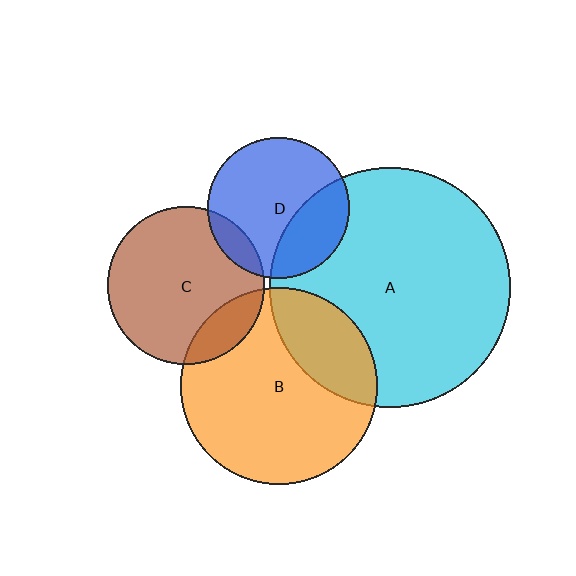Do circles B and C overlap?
Yes.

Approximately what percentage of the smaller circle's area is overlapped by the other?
Approximately 15%.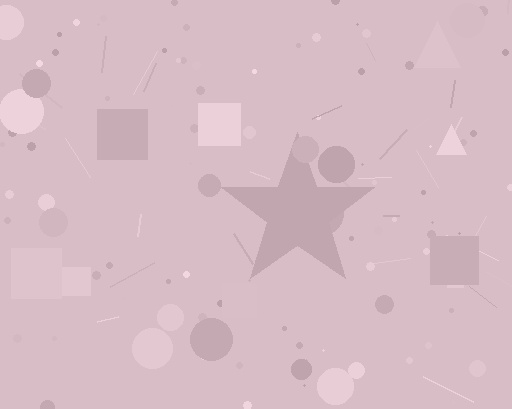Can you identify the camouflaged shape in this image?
The camouflaged shape is a star.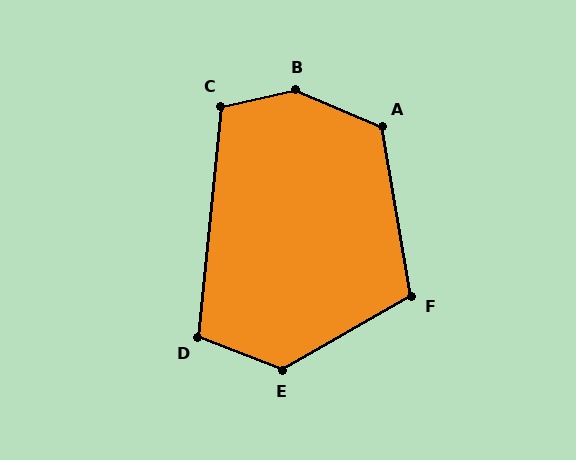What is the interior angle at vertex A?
Approximately 123 degrees (obtuse).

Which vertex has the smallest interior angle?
D, at approximately 105 degrees.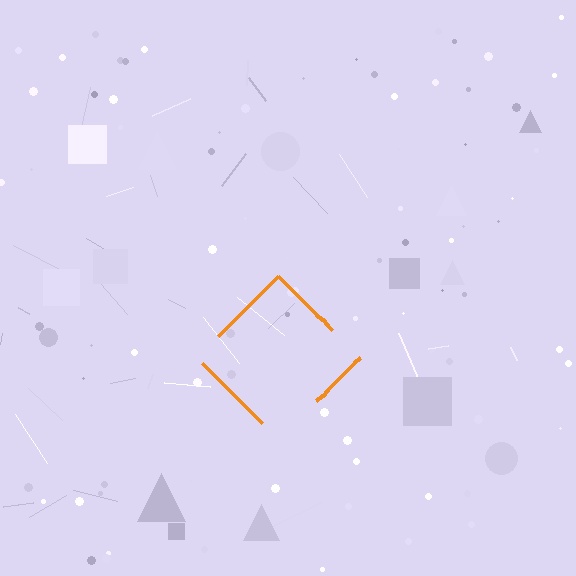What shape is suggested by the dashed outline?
The dashed outline suggests a diamond.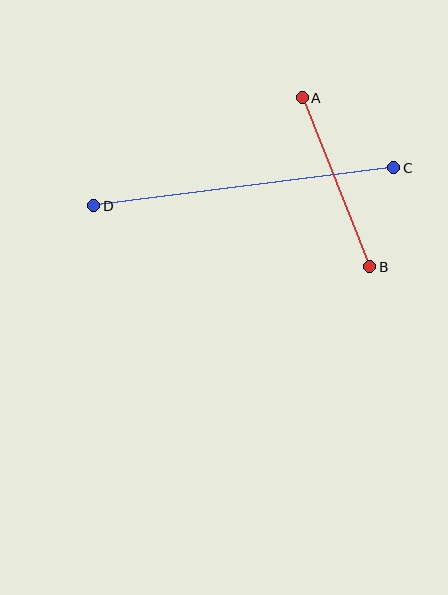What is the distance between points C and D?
The distance is approximately 303 pixels.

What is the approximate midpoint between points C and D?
The midpoint is at approximately (244, 187) pixels.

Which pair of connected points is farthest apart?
Points C and D are farthest apart.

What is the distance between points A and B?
The distance is approximately 182 pixels.